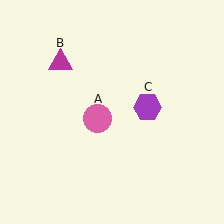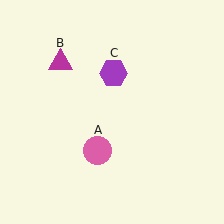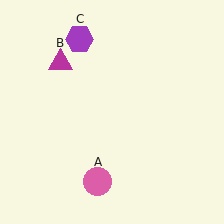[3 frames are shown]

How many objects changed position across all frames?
2 objects changed position: pink circle (object A), purple hexagon (object C).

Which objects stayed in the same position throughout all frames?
Magenta triangle (object B) remained stationary.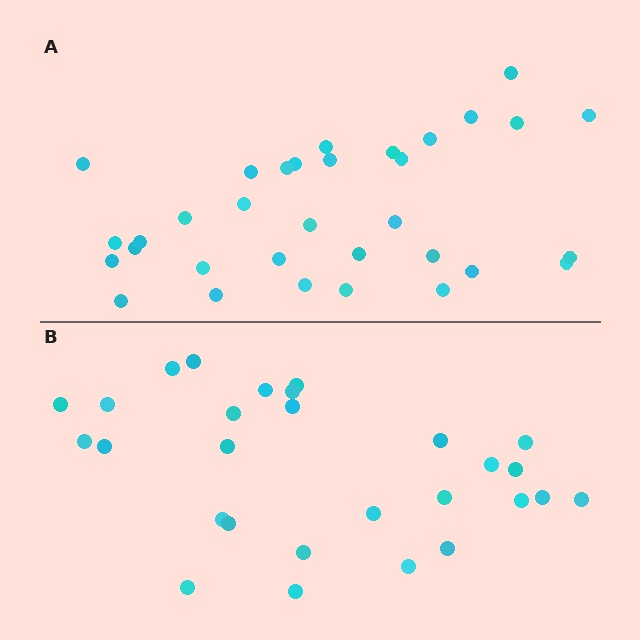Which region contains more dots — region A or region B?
Region A (the top region) has more dots.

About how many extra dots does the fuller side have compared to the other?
Region A has about 5 more dots than region B.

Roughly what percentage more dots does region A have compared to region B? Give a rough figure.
About 20% more.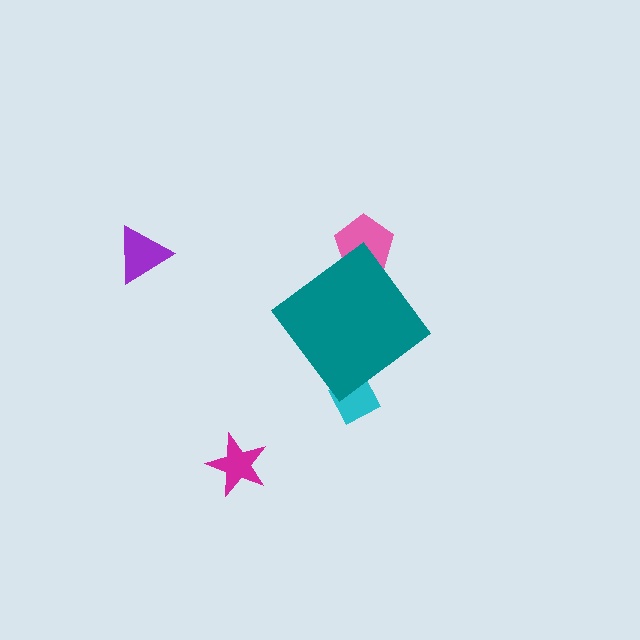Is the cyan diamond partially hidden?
Yes, the cyan diamond is partially hidden behind the teal diamond.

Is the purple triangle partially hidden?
No, the purple triangle is fully visible.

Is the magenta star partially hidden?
No, the magenta star is fully visible.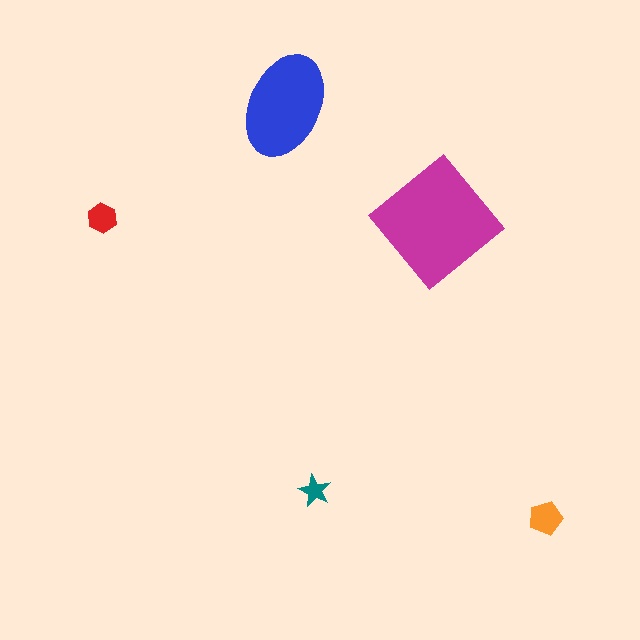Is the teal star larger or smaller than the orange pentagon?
Smaller.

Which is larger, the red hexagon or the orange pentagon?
The orange pentagon.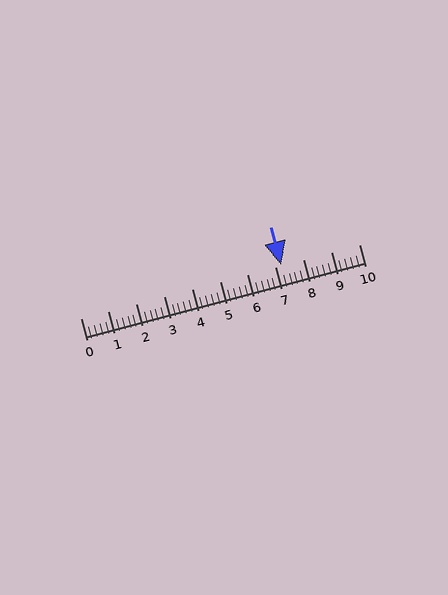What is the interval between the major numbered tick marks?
The major tick marks are spaced 1 units apart.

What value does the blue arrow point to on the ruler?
The blue arrow points to approximately 7.2.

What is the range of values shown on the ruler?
The ruler shows values from 0 to 10.